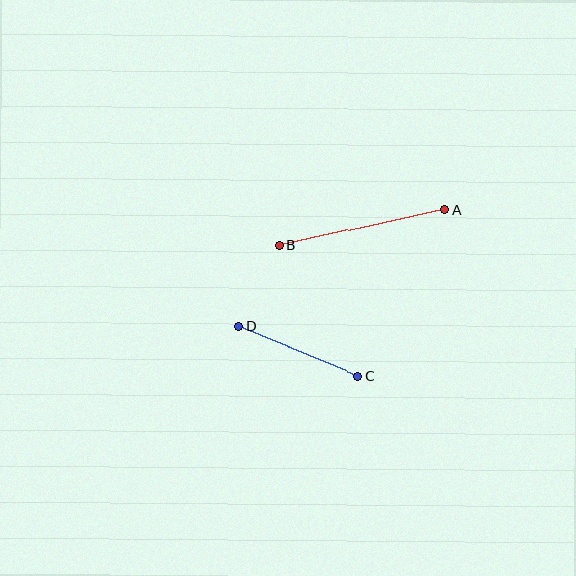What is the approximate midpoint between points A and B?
The midpoint is at approximately (362, 228) pixels.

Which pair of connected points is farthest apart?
Points A and B are farthest apart.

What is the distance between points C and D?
The distance is approximately 130 pixels.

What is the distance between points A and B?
The distance is approximately 169 pixels.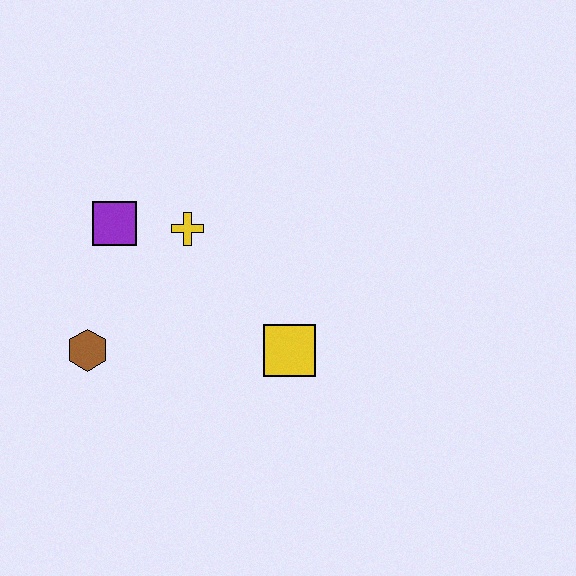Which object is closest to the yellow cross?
The purple square is closest to the yellow cross.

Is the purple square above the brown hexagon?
Yes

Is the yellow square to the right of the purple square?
Yes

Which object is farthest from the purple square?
The yellow square is farthest from the purple square.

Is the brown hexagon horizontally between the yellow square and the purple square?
No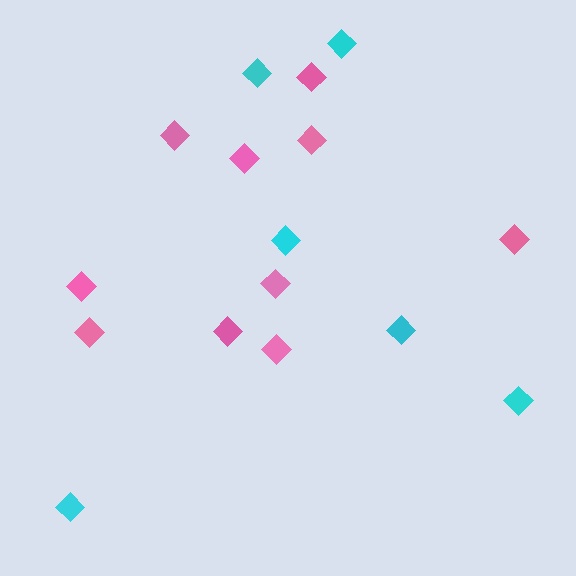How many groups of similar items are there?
There are 2 groups: one group of cyan diamonds (6) and one group of pink diamonds (10).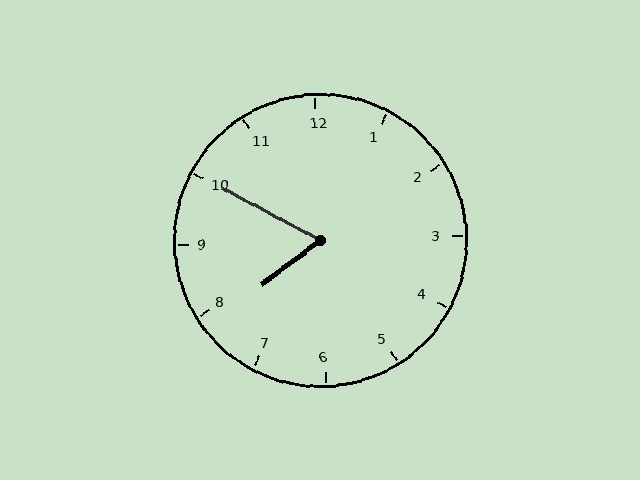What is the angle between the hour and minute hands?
Approximately 65 degrees.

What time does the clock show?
7:50.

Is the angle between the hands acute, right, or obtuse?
It is acute.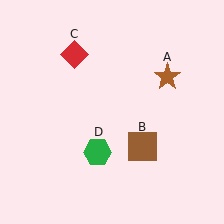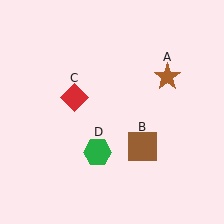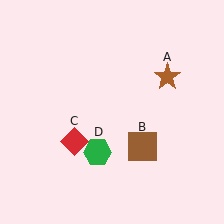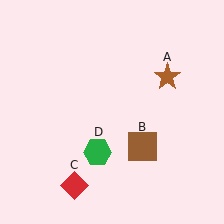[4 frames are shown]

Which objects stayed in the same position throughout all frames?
Brown star (object A) and brown square (object B) and green hexagon (object D) remained stationary.